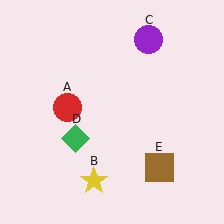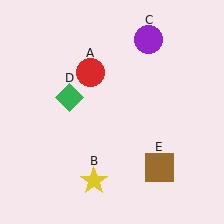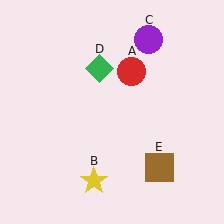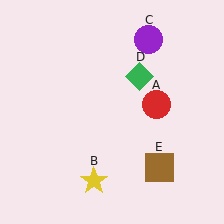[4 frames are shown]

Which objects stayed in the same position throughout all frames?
Yellow star (object B) and purple circle (object C) and brown square (object E) remained stationary.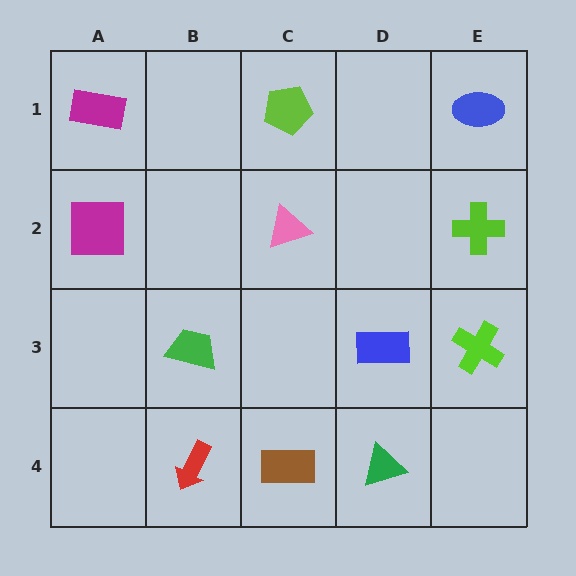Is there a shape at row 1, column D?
No, that cell is empty.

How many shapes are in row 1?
3 shapes.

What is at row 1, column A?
A magenta rectangle.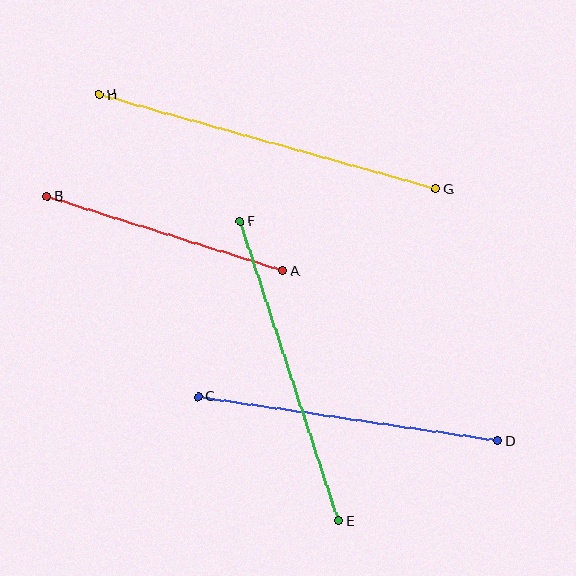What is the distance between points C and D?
The distance is approximately 303 pixels.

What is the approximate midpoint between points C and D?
The midpoint is at approximately (348, 419) pixels.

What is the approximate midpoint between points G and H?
The midpoint is at approximately (268, 142) pixels.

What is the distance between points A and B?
The distance is approximately 247 pixels.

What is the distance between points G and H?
The distance is approximately 350 pixels.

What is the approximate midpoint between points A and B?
The midpoint is at approximately (165, 234) pixels.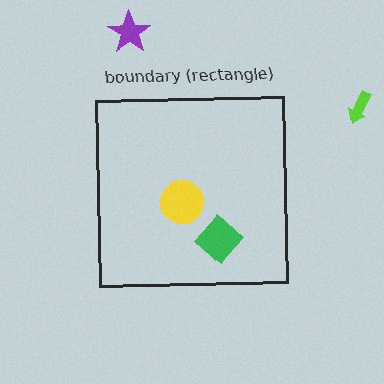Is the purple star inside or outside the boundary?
Outside.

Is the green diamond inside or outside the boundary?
Inside.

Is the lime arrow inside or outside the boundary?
Outside.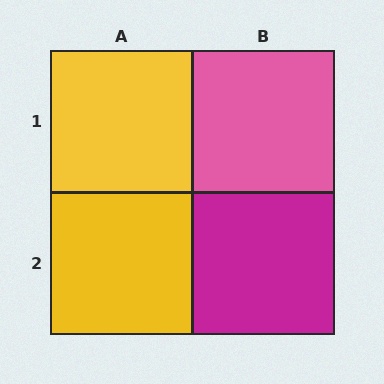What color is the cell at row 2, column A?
Yellow.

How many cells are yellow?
2 cells are yellow.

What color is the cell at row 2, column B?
Magenta.